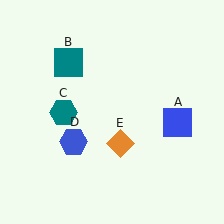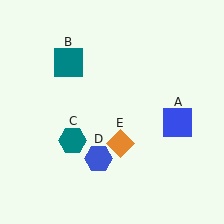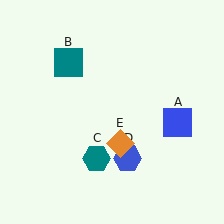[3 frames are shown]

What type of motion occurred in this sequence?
The teal hexagon (object C), blue hexagon (object D) rotated counterclockwise around the center of the scene.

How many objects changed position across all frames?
2 objects changed position: teal hexagon (object C), blue hexagon (object D).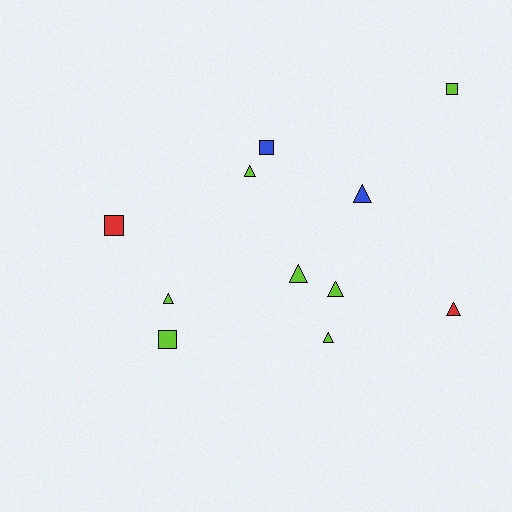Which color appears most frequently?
Lime, with 7 objects.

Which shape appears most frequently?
Triangle, with 7 objects.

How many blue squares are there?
There is 1 blue square.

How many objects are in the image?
There are 11 objects.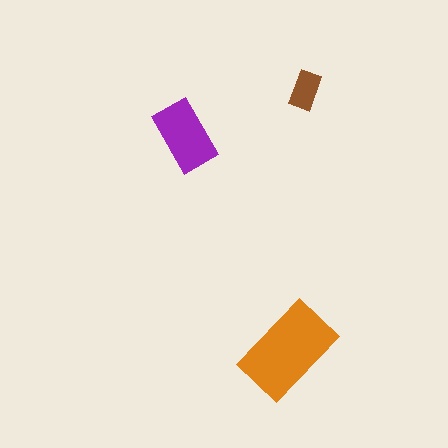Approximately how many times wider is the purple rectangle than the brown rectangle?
About 2 times wider.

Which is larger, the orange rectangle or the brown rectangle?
The orange one.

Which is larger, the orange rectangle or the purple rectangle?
The orange one.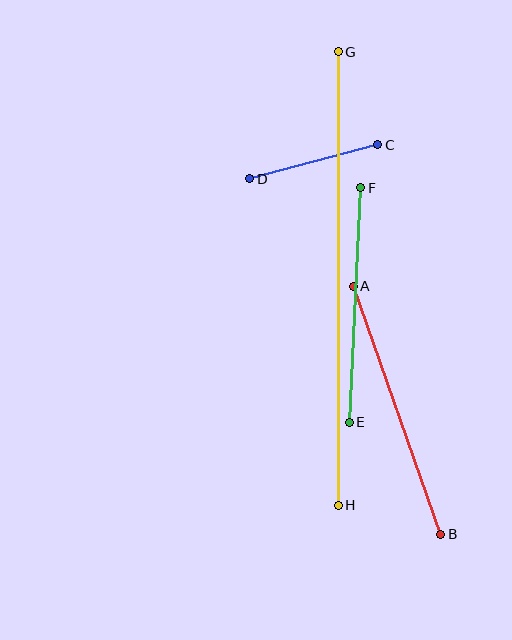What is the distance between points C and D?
The distance is approximately 132 pixels.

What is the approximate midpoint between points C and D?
The midpoint is at approximately (314, 162) pixels.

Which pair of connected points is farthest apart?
Points G and H are farthest apart.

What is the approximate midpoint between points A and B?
The midpoint is at approximately (397, 410) pixels.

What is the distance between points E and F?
The distance is approximately 235 pixels.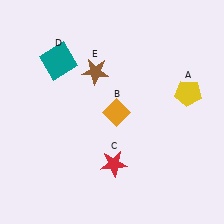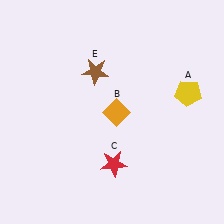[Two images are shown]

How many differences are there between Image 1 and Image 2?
There is 1 difference between the two images.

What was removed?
The teal square (D) was removed in Image 2.